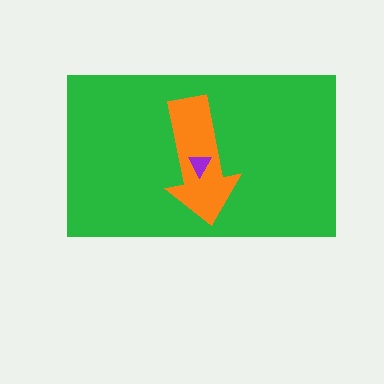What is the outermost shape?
The green rectangle.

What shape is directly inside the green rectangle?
The orange arrow.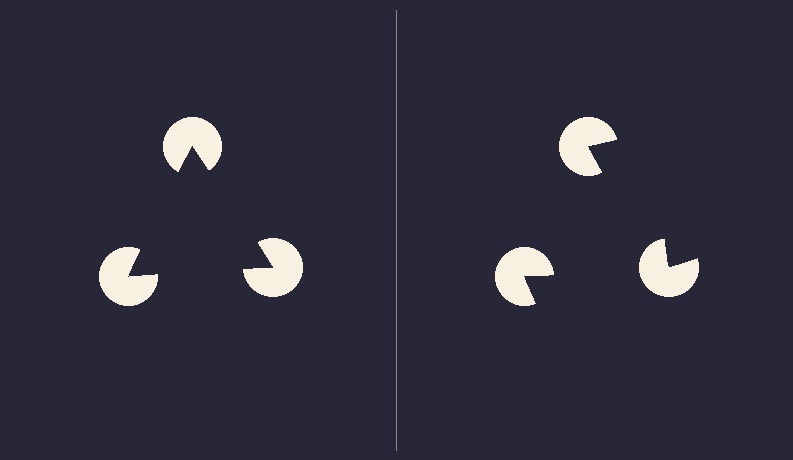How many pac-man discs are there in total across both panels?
6 — 3 on each side.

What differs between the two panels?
The pac-man discs are positioned identically on both sides; only the wedge orientations differ. On the left they align to a triangle; on the right they are misaligned.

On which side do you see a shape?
An illusory triangle appears on the left side. On the right side the wedge cuts are rotated, so no coherent shape forms.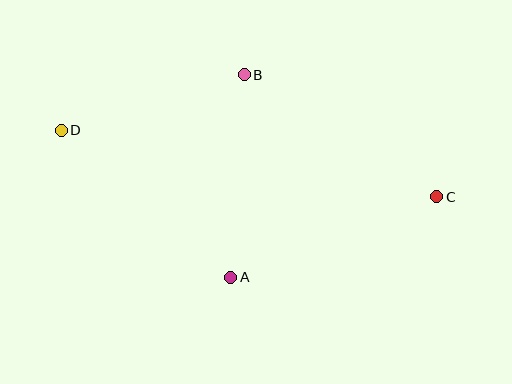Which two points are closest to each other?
Points B and D are closest to each other.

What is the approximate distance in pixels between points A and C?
The distance between A and C is approximately 221 pixels.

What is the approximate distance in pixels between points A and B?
The distance between A and B is approximately 203 pixels.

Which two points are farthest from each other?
Points C and D are farthest from each other.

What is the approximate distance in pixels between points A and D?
The distance between A and D is approximately 225 pixels.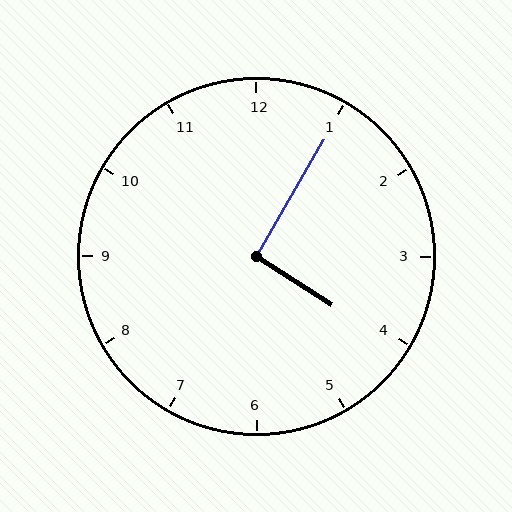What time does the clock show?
4:05.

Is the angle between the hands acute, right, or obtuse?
It is right.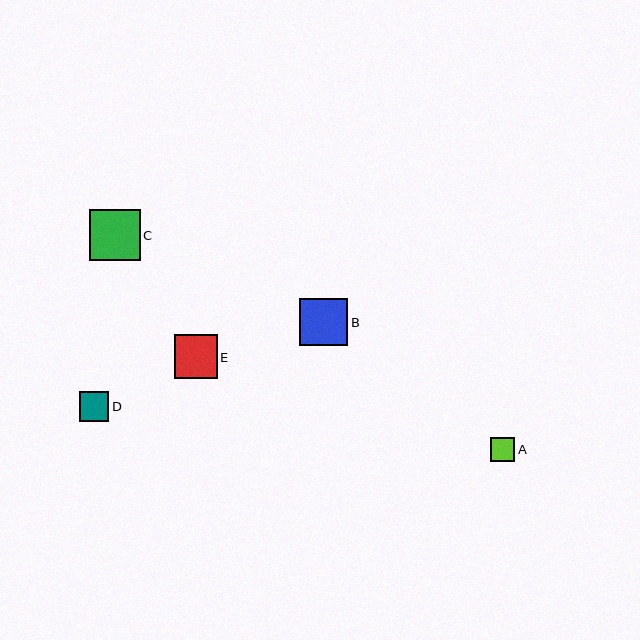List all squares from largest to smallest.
From largest to smallest: C, B, E, D, A.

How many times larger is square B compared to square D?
Square B is approximately 1.6 times the size of square D.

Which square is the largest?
Square C is the largest with a size of approximately 50 pixels.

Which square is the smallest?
Square A is the smallest with a size of approximately 24 pixels.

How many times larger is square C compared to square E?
Square C is approximately 1.2 times the size of square E.